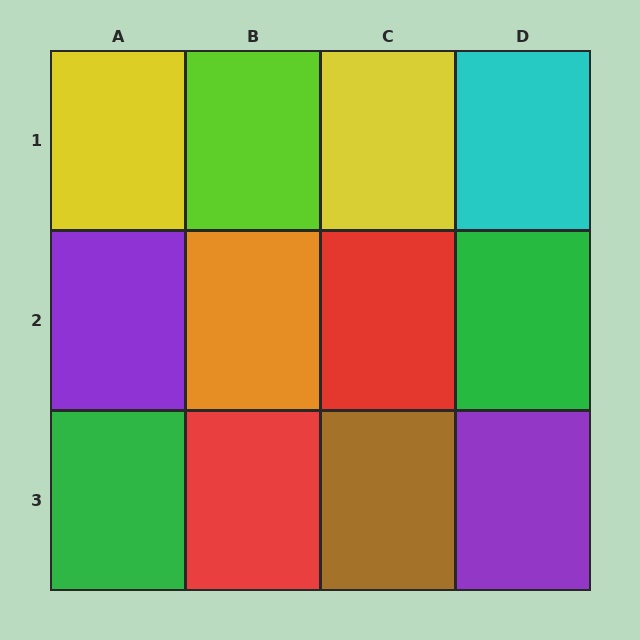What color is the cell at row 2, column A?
Purple.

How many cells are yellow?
2 cells are yellow.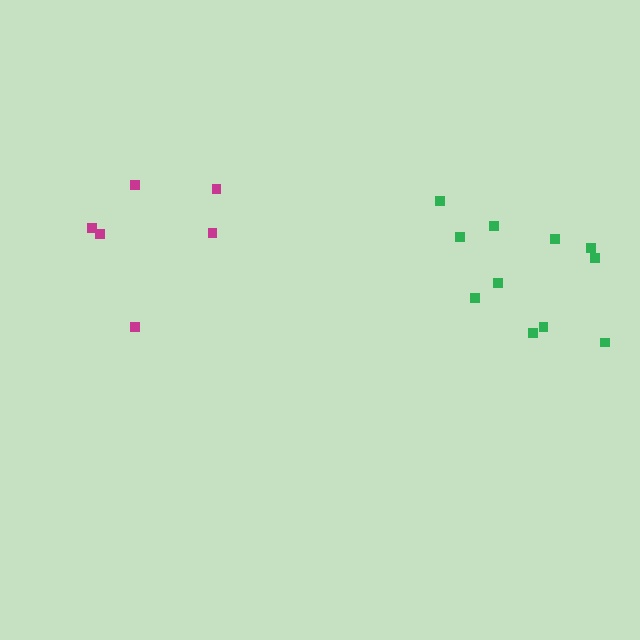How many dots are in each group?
Group 1: 11 dots, Group 2: 6 dots (17 total).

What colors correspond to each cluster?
The clusters are colored: green, magenta.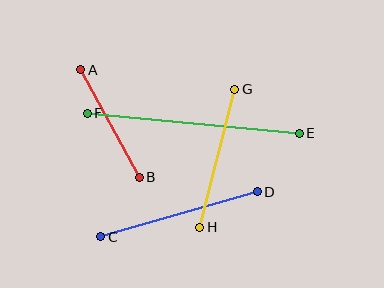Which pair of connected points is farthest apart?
Points E and F are farthest apart.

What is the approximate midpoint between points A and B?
The midpoint is at approximately (110, 124) pixels.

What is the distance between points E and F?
The distance is approximately 213 pixels.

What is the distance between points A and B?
The distance is approximately 122 pixels.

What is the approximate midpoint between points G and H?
The midpoint is at approximately (217, 158) pixels.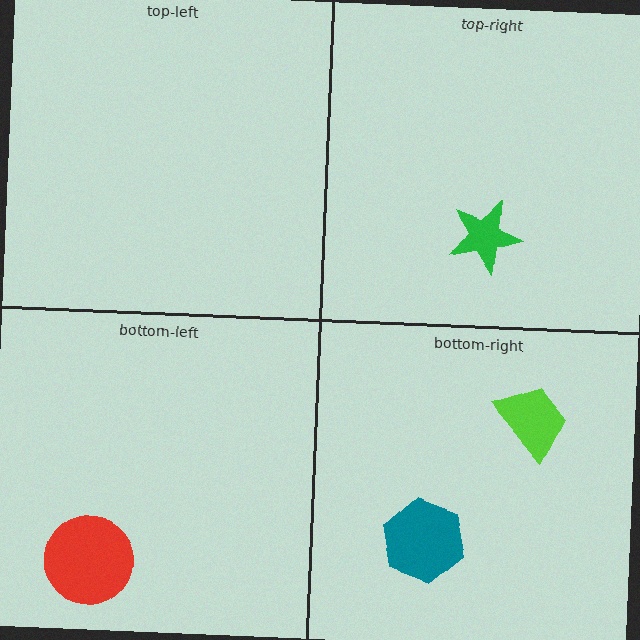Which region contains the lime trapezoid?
The bottom-right region.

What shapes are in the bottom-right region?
The teal hexagon, the lime trapezoid.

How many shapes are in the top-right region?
1.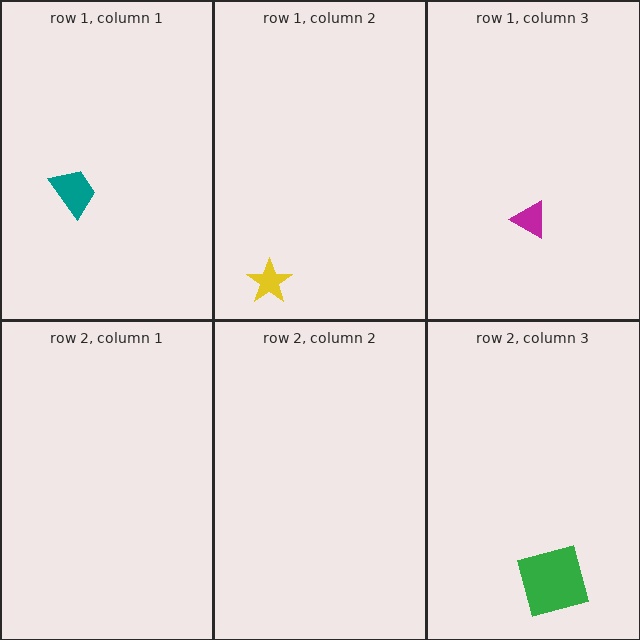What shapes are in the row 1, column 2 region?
The yellow star.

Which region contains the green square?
The row 2, column 3 region.